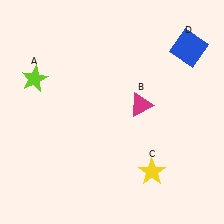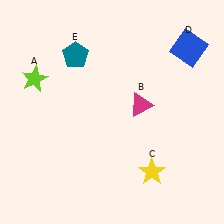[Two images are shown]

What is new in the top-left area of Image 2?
A teal pentagon (E) was added in the top-left area of Image 2.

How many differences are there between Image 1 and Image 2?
There is 1 difference between the two images.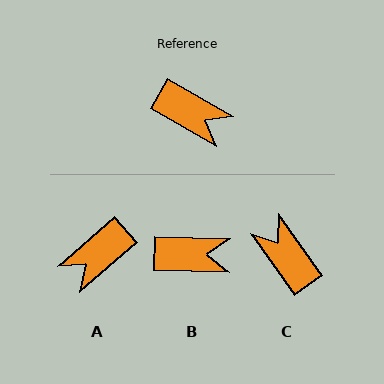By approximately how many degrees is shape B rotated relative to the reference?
Approximately 29 degrees counter-clockwise.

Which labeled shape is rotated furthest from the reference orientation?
C, about 155 degrees away.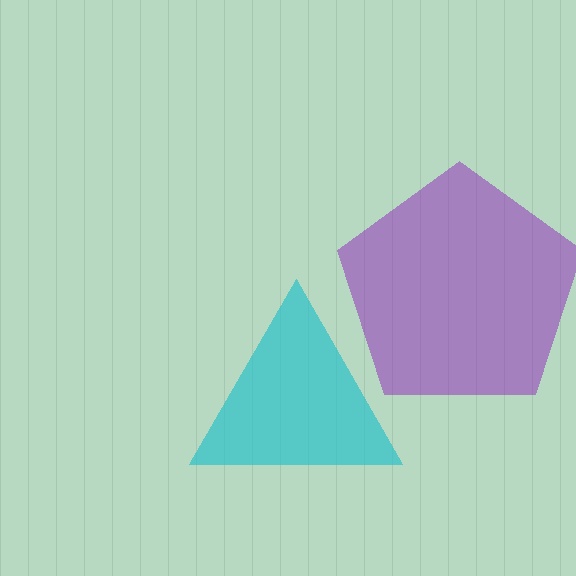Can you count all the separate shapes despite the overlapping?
Yes, there are 2 separate shapes.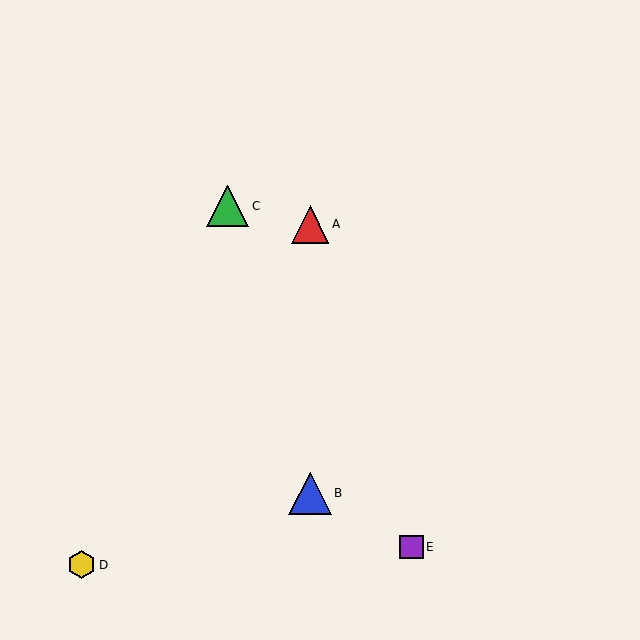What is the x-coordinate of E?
Object E is at x≈411.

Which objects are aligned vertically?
Objects A, B are aligned vertically.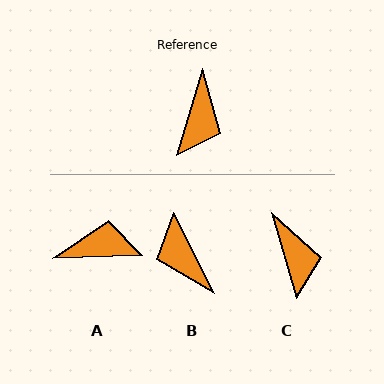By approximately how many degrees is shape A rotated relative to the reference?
Approximately 109 degrees counter-clockwise.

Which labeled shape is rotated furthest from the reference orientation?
B, about 136 degrees away.